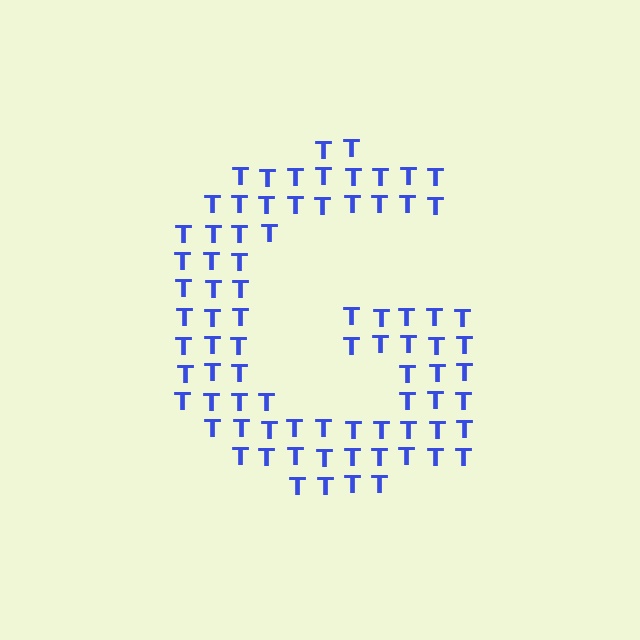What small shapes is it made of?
It is made of small letter T's.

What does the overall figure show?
The overall figure shows the letter G.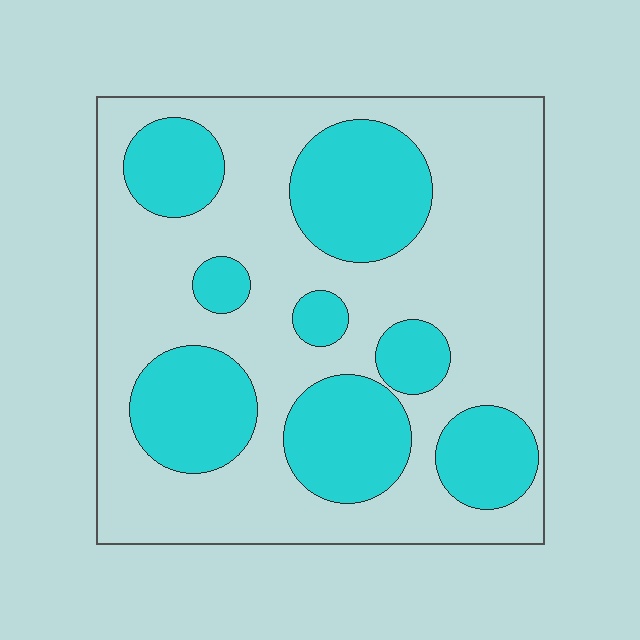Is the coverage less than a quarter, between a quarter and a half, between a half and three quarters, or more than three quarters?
Between a quarter and a half.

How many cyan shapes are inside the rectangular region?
8.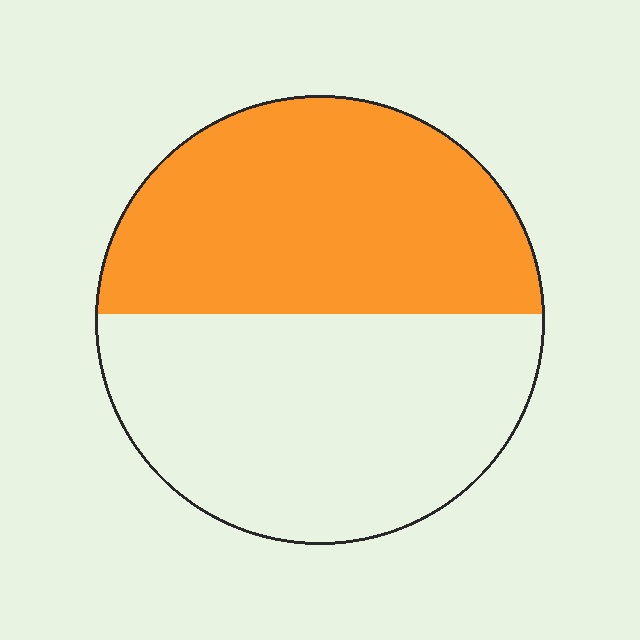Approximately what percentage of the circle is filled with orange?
Approximately 50%.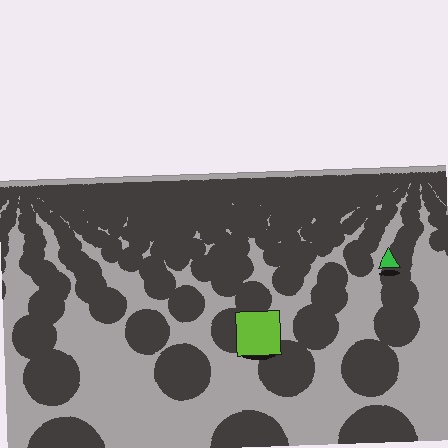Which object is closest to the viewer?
The lime square is closest. The texture marks near it are larger and more spread out.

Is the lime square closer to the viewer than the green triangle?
Yes. The lime square is closer — you can tell from the texture gradient: the ground texture is coarser near it.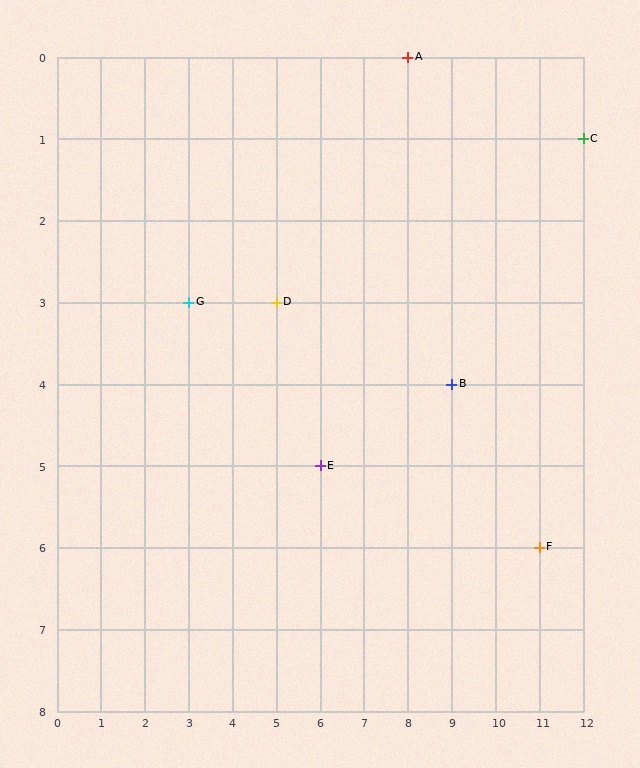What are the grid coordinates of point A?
Point A is at grid coordinates (8, 0).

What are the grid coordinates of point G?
Point G is at grid coordinates (3, 3).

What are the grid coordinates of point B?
Point B is at grid coordinates (9, 4).